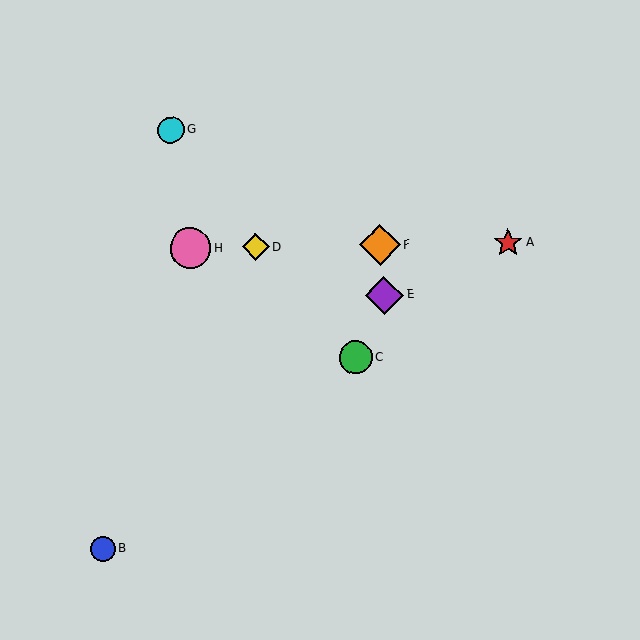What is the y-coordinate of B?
Object B is at y≈549.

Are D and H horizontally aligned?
Yes, both are at y≈247.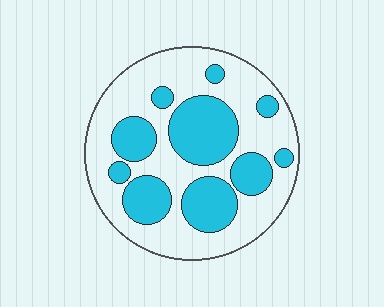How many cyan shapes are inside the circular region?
10.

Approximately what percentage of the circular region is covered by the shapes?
Approximately 35%.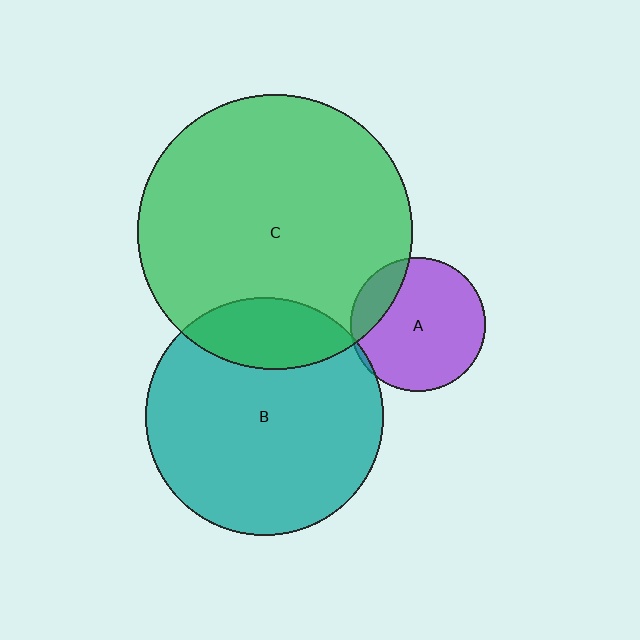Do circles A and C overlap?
Yes.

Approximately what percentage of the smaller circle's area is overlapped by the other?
Approximately 15%.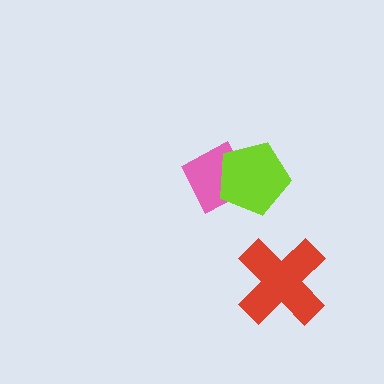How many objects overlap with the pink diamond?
1 object overlaps with the pink diamond.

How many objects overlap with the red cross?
0 objects overlap with the red cross.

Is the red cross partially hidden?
No, no other shape covers it.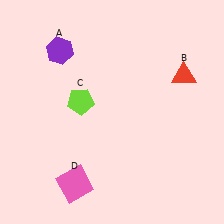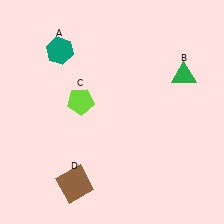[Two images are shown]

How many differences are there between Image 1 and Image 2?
There are 3 differences between the two images.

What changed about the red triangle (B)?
In Image 1, B is red. In Image 2, it changed to green.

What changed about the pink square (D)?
In Image 1, D is pink. In Image 2, it changed to brown.